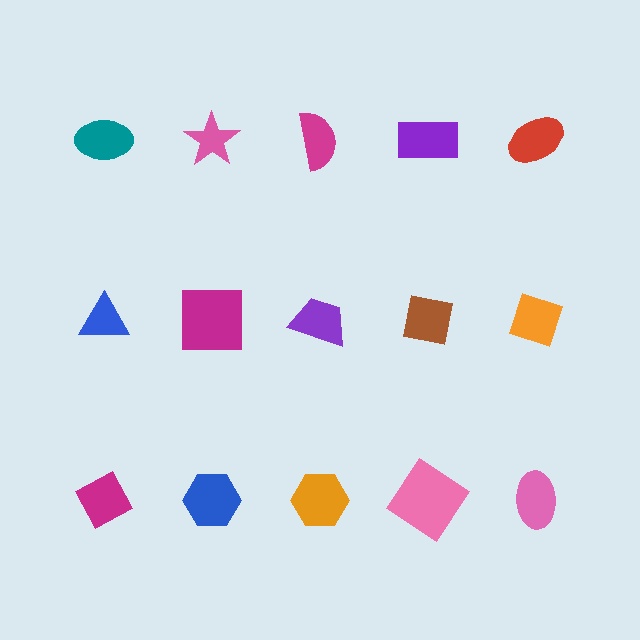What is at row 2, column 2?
A magenta square.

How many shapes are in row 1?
5 shapes.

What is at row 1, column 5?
A red ellipse.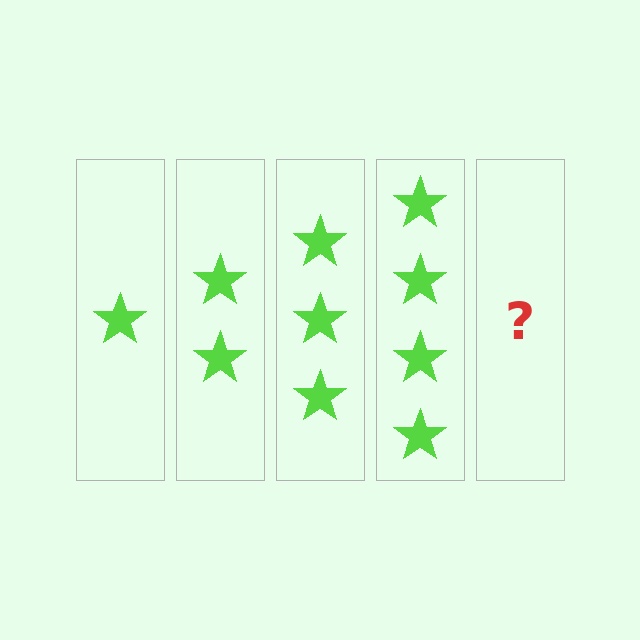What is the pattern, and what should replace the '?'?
The pattern is that each step adds one more star. The '?' should be 5 stars.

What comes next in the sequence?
The next element should be 5 stars.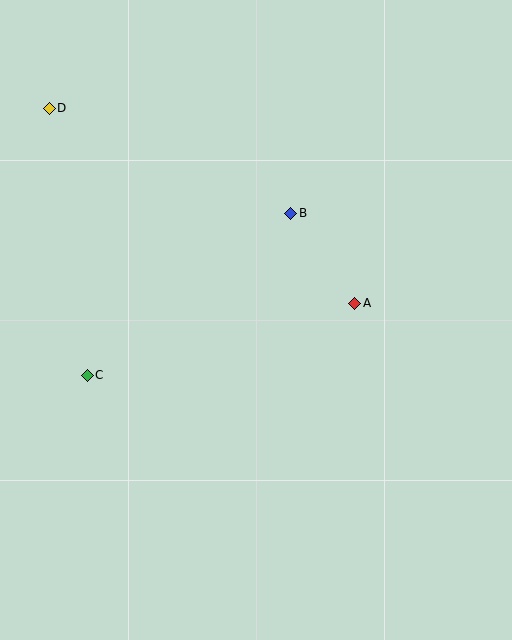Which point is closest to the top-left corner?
Point D is closest to the top-left corner.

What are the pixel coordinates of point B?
Point B is at (291, 213).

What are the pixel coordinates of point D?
Point D is at (49, 108).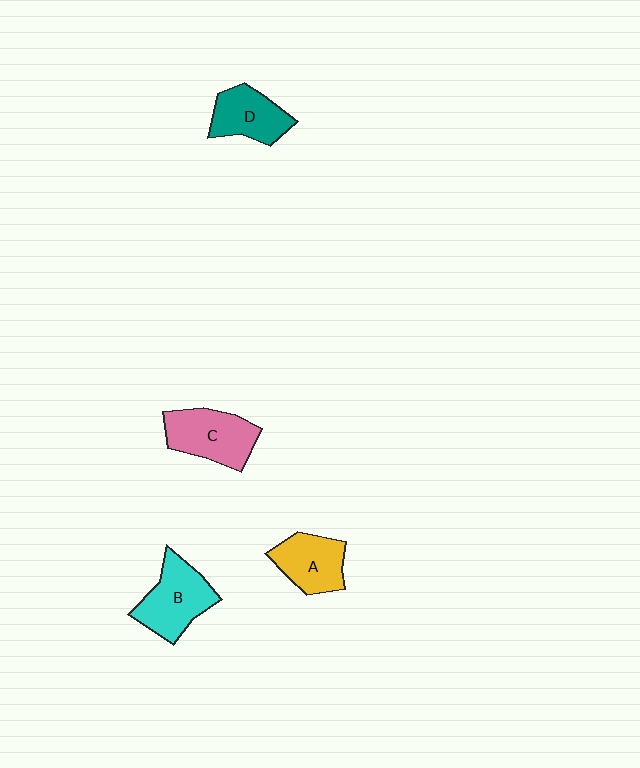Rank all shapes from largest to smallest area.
From largest to smallest: C (pink), B (cyan), A (yellow), D (teal).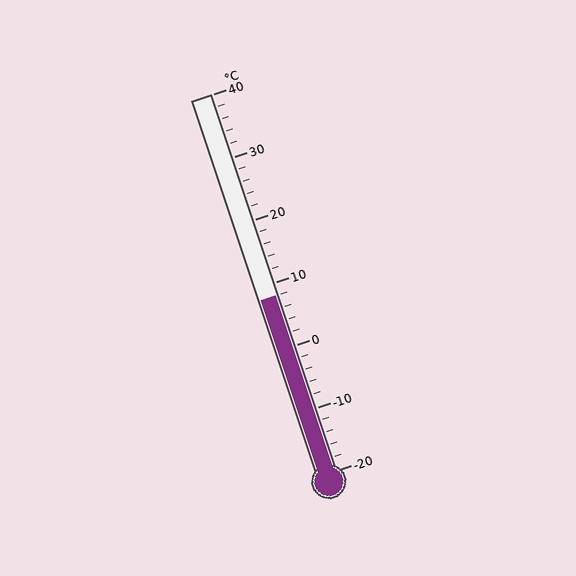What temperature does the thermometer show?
The thermometer shows approximately 8°C.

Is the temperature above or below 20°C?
The temperature is below 20°C.